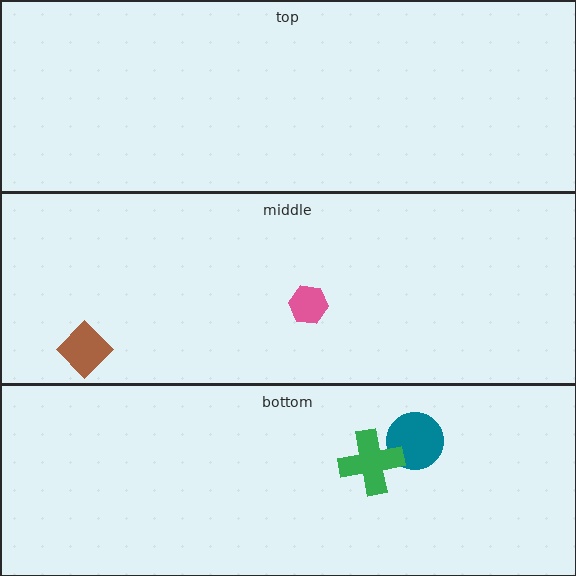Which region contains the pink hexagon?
The middle region.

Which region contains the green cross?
The bottom region.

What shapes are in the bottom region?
The teal circle, the green cross.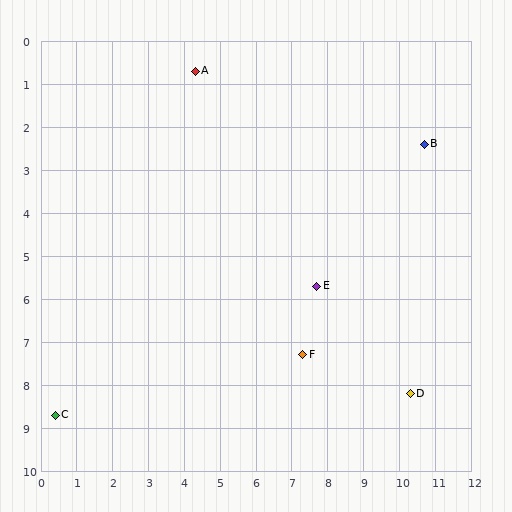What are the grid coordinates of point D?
Point D is at approximately (10.3, 8.2).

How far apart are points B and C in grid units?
Points B and C are about 12.1 grid units apart.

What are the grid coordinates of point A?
Point A is at approximately (4.3, 0.7).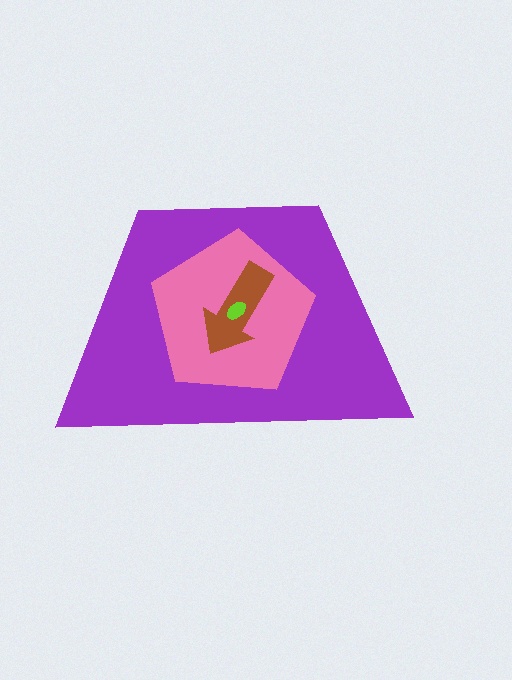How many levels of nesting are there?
4.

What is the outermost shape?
The purple trapezoid.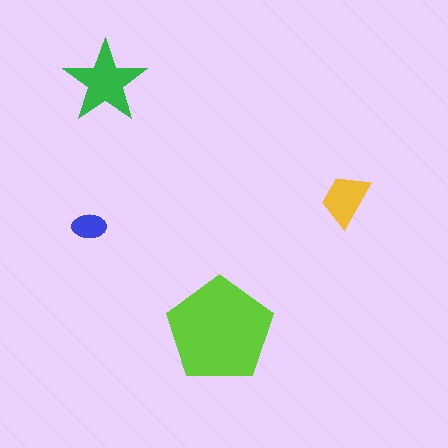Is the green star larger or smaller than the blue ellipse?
Larger.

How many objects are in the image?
There are 4 objects in the image.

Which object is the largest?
The lime pentagon.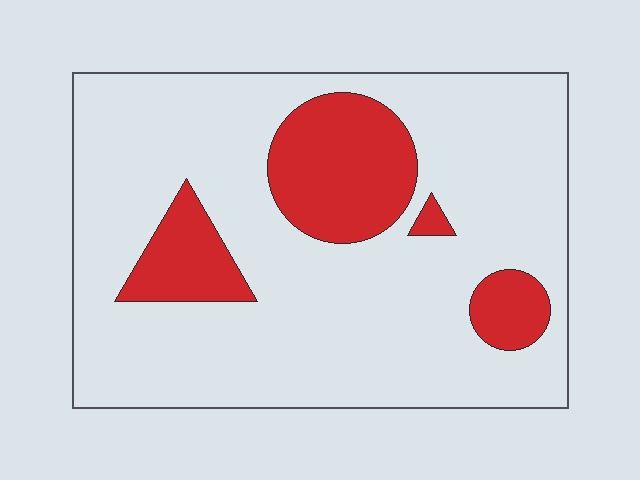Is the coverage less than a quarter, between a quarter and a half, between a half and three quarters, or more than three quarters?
Less than a quarter.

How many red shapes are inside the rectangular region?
4.